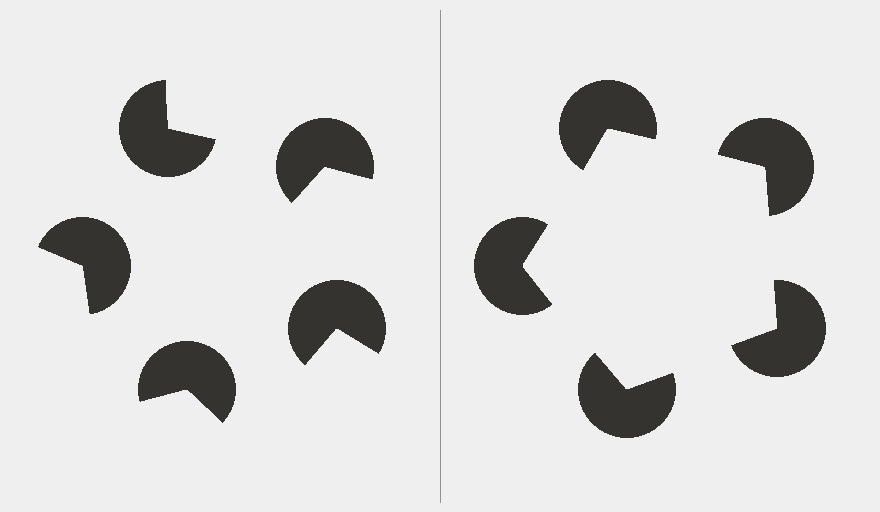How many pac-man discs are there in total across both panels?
10 — 5 on each side.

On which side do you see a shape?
An illusory pentagon appears on the right side. On the left side the wedge cuts are rotated, so no coherent shape forms.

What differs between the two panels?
The pac-man discs are positioned identically on both sides; only the wedge orientations differ. On the right they align to a pentagon; on the left they are misaligned.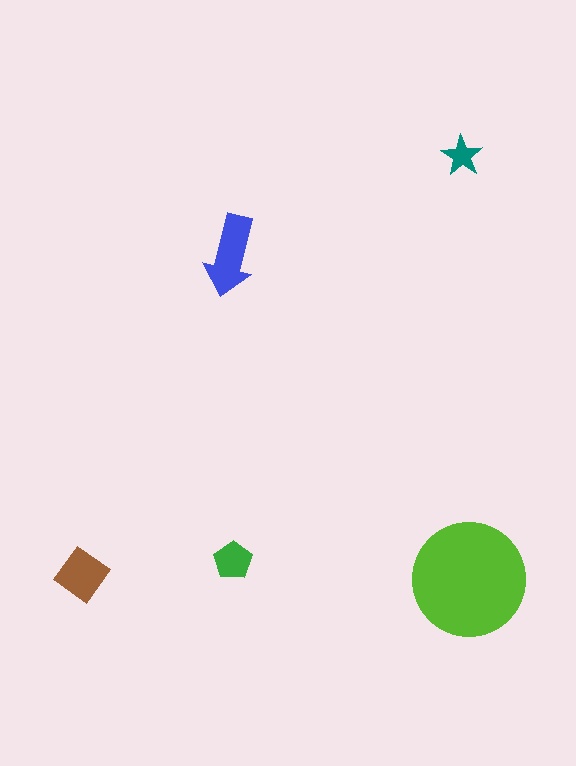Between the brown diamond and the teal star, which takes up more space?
The brown diamond.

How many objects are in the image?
There are 5 objects in the image.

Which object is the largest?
The lime circle.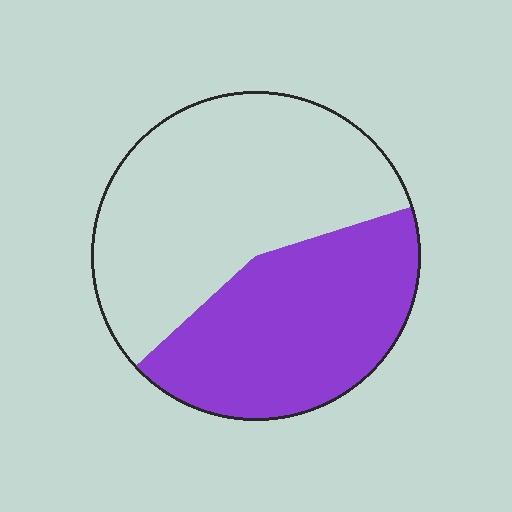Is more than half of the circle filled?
No.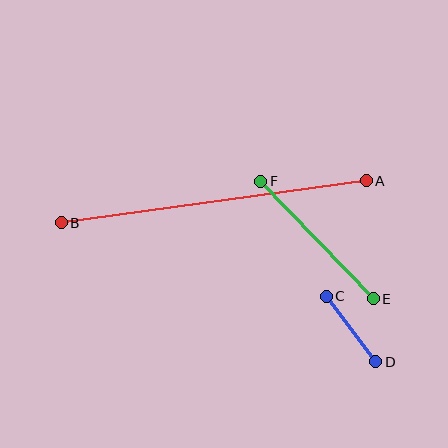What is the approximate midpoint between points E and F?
The midpoint is at approximately (317, 240) pixels.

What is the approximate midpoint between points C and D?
The midpoint is at approximately (351, 329) pixels.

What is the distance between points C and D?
The distance is approximately 82 pixels.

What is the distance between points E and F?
The distance is approximately 163 pixels.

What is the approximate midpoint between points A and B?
The midpoint is at approximately (214, 202) pixels.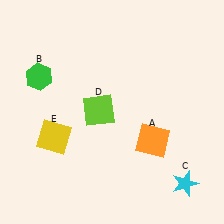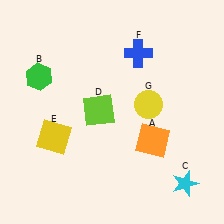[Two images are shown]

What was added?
A blue cross (F), a yellow circle (G) were added in Image 2.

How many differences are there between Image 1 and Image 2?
There are 2 differences between the two images.